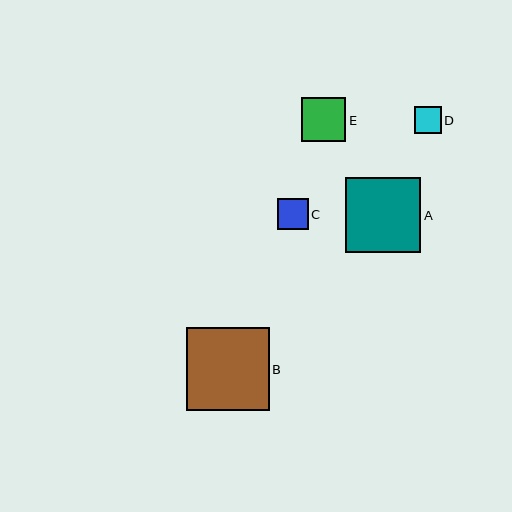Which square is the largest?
Square B is the largest with a size of approximately 82 pixels.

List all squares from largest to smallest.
From largest to smallest: B, A, E, C, D.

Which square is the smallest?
Square D is the smallest with a size of approximately 27 pixels.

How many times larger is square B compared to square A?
Square B is approximately 1.1 times the size of square A.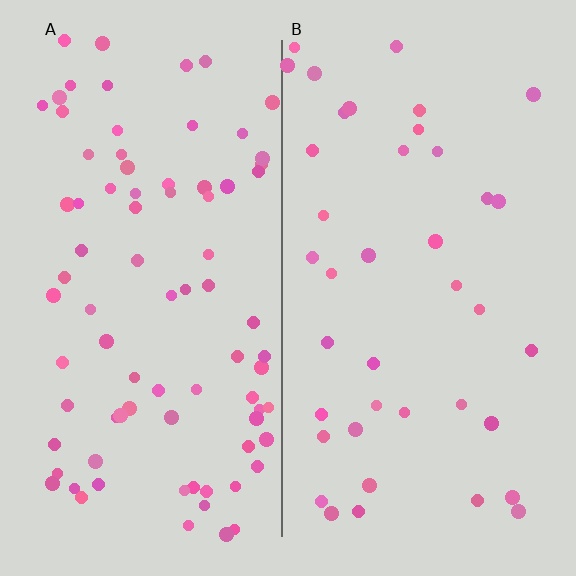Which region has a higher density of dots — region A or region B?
A (the left).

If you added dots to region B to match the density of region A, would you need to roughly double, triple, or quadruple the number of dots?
Approximately double.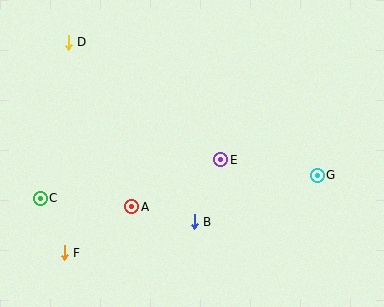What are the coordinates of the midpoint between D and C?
The midpoint between D and C is at (54, 120).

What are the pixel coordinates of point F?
Point F is at (64, 253).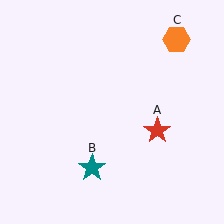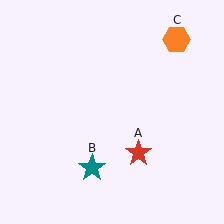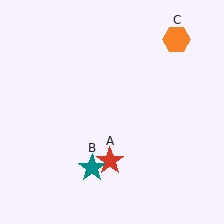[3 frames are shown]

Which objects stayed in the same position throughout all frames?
Teal star (object B) and orange hexagon (object C) remained stationary.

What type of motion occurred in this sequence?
The red star (object A) rotated clockwise around the center of the scene.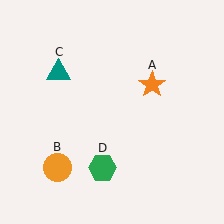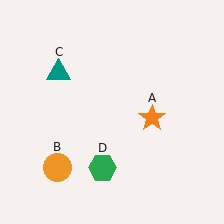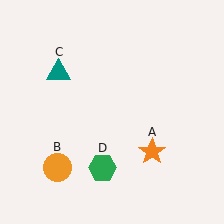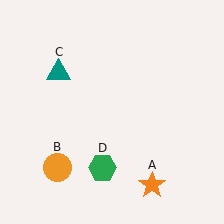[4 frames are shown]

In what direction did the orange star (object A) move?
The orange star (object A) moved down.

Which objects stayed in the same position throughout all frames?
Orange circle (object B) and teal triangle (object C) and green hexagon (object D) remained stationary.